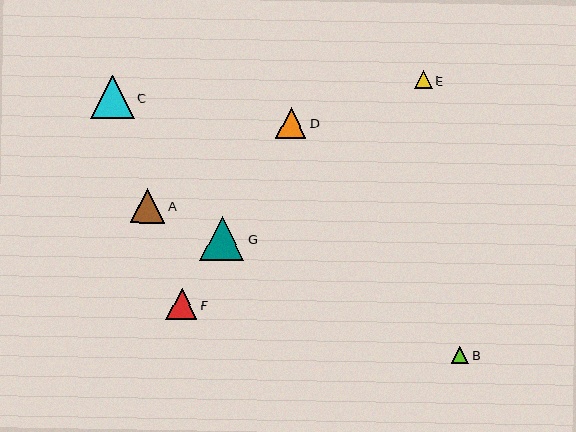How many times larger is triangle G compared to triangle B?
Triangle G is approximately 2.5 times the size of triangle B.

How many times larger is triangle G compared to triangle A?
Triangle G is approximately 1.3 times the size of triangle A.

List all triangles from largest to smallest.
From largest to smallest: G, C, A, F, D, E, B.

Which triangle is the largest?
Triangle G is the largest with a size of approximately 44 pixels.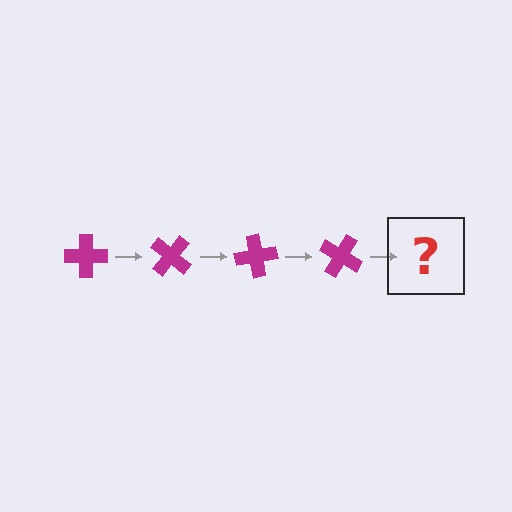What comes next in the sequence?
The next element should be a magenta cross rotated 160 degrees.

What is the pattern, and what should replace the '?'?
The pattern is that the cross rotates 40 degrees each step. The '?' should be a magenta cross rotated 160 degrees.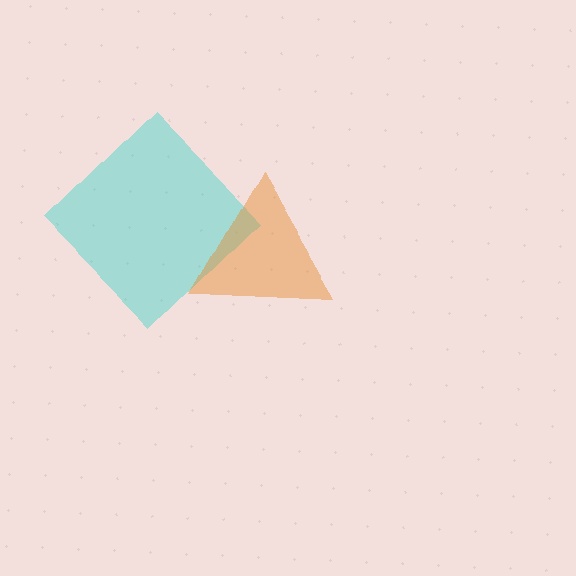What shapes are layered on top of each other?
The layered shapes are: a cyan diamond, an orange triangle.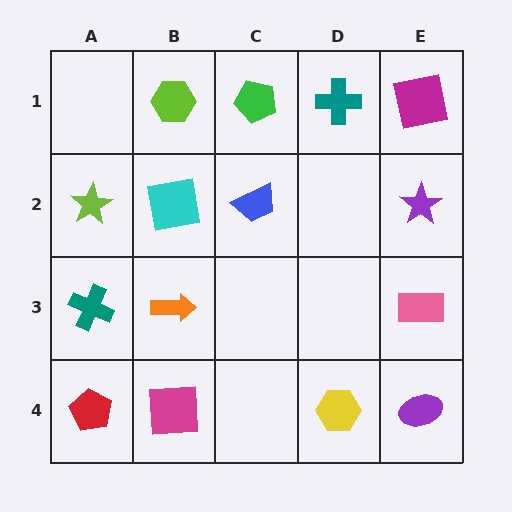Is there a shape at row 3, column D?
No, that cell is empty.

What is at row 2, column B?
A cyan square.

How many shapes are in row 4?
4 shapes.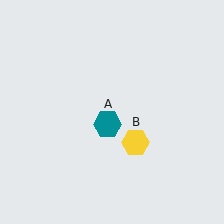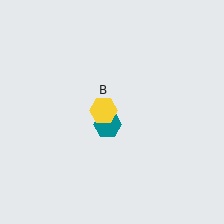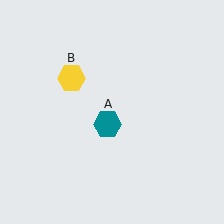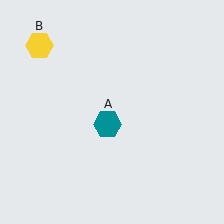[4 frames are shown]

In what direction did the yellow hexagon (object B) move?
The yellow hexagon (object B) moved up and to the left.